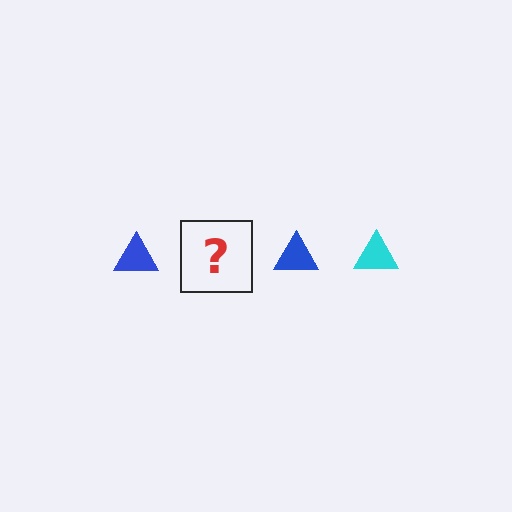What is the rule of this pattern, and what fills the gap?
The rule is that the pattern cycles through blue, cyan triangles. The gap should be filled with a cyan triangle.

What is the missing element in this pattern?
The missing element is a cyan triangle.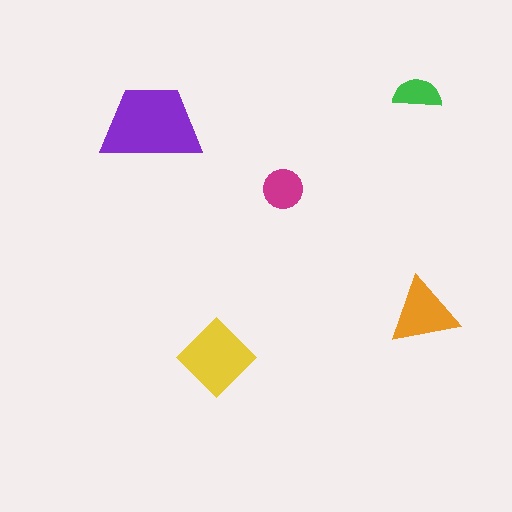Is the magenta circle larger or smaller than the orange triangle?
Smaller.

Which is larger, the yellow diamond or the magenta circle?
The yellow diamond.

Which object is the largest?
The purple trapezoid.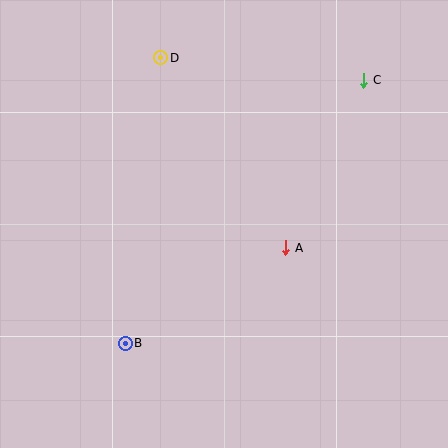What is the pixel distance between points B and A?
The distance between B and A is 187 pixels.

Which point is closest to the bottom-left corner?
Point B is closest to the bottom-left corner.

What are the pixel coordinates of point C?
Point C is at (364, 80).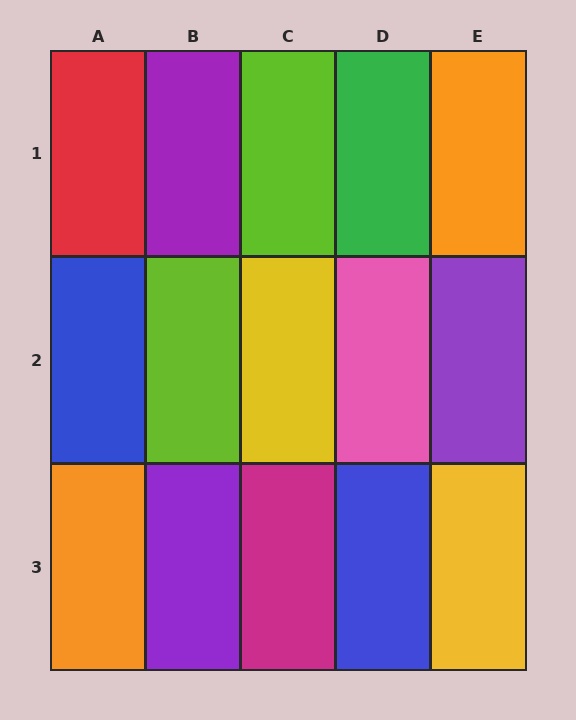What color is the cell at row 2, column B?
Lime.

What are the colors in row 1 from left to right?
Red, purple, lime, green, orange.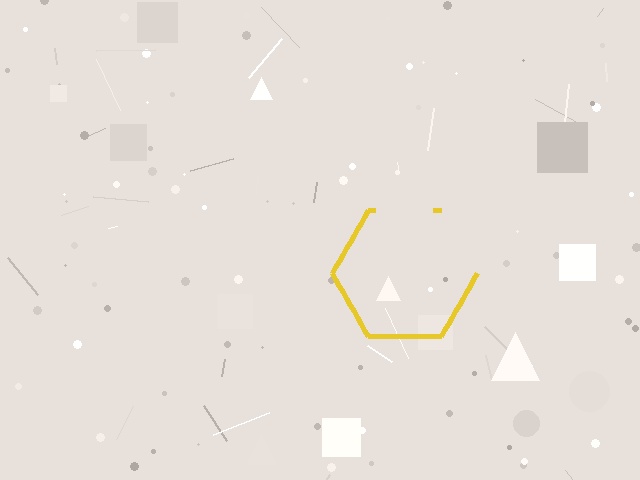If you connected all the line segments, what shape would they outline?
They would outline a hexagon.